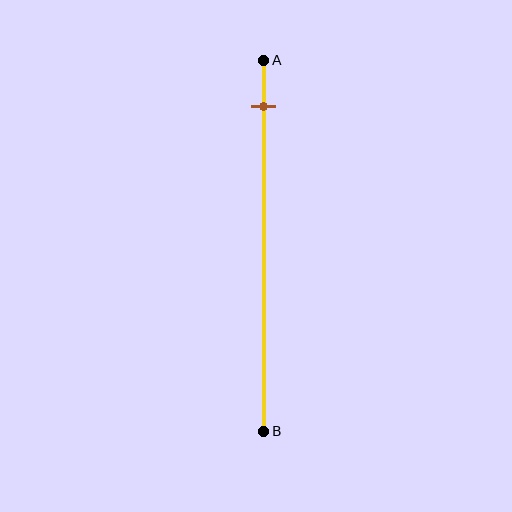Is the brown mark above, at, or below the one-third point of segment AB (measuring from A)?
The brown mark is above the one-third point of segment AB.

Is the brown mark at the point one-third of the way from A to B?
No, the mark is at about 10% from A, not at the 33% one-third point.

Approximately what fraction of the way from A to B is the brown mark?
The brown mark is approximately 10% of the way from A to B.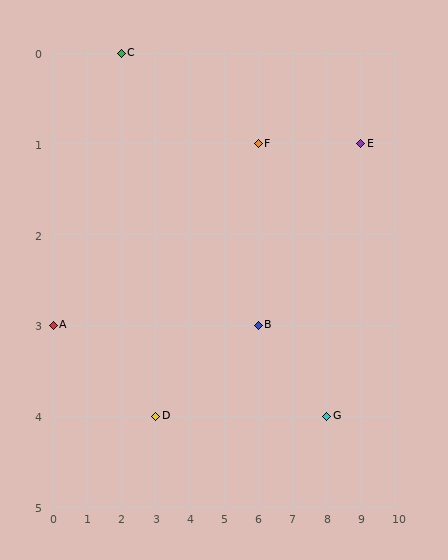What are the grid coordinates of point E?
Point E is at grid coordinates (9, 1).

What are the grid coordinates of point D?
Point D is at grid coordinates (3, 4).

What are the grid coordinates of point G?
Point G is at grid coordinates (8, 4).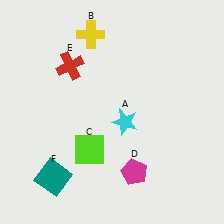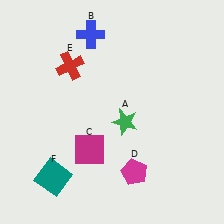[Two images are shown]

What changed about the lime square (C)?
In Image 1, C is lime. In Image 2, it changed to magenta.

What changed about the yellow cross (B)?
In Image 1, B is yellow. In Image 2, it changed to blue.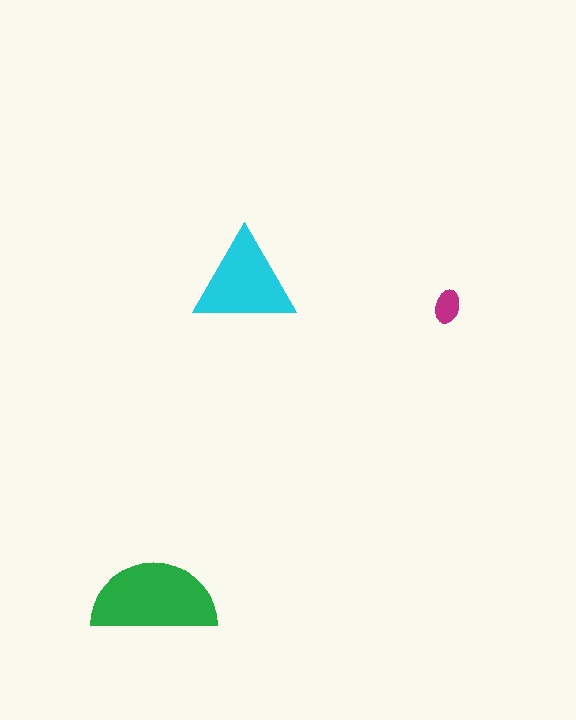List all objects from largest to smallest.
The green semicircle, the cyan triangle, the magenta ellipse.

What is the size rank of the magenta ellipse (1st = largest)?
3rd.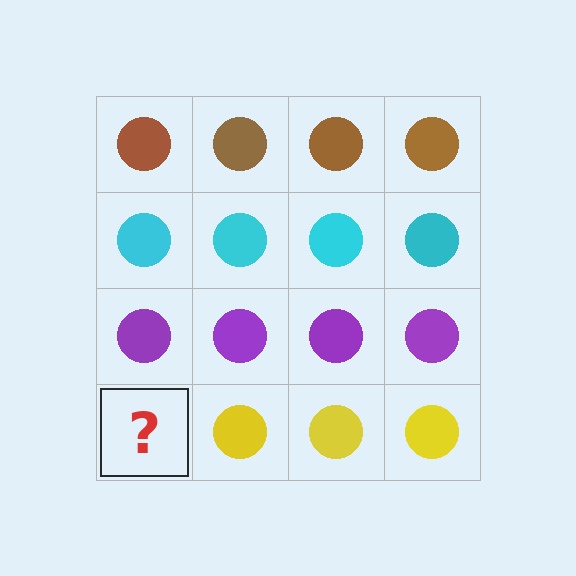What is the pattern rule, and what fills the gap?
The rule is that each row has a consistent color. The gap should be filled with a yellow circle.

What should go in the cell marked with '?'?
The missing cell should contain a yellow circle.